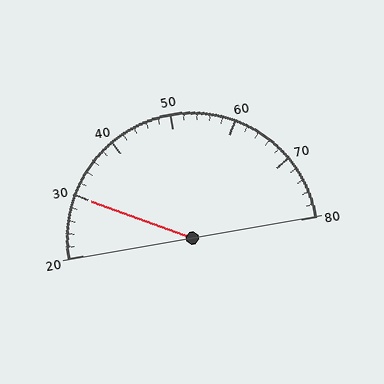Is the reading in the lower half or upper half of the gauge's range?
The reading is in the lower half of the range (20 to 80).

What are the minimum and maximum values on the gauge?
The gauge ranges from 20 to 80.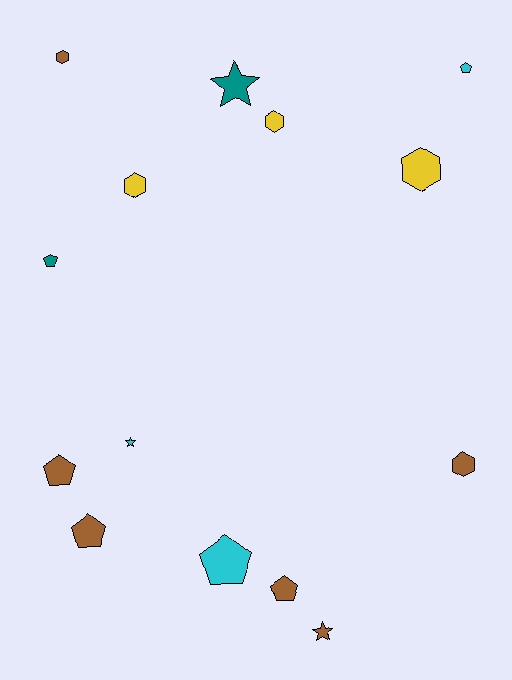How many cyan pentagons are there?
There are 2 cyan pentagons.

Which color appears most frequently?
Brown, with 6 objects.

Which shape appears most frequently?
Pentagon, with 6 objects.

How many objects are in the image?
There are 14 objects.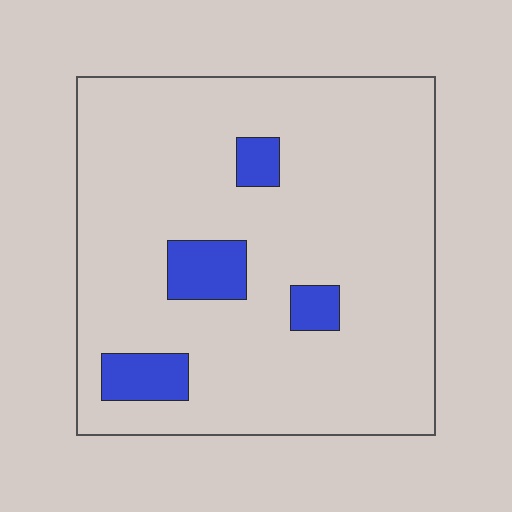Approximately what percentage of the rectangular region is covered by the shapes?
Approximately 10%.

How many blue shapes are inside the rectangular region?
4.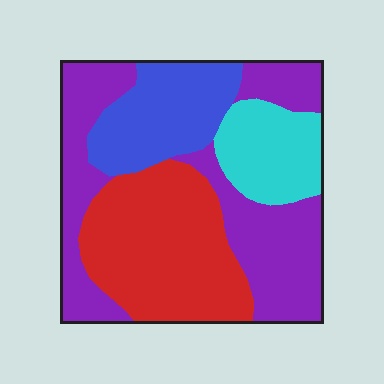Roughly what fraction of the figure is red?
Red takes up about one third (1/3) of the figure.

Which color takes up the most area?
Purple, at roughly 40%.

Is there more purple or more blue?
Purple.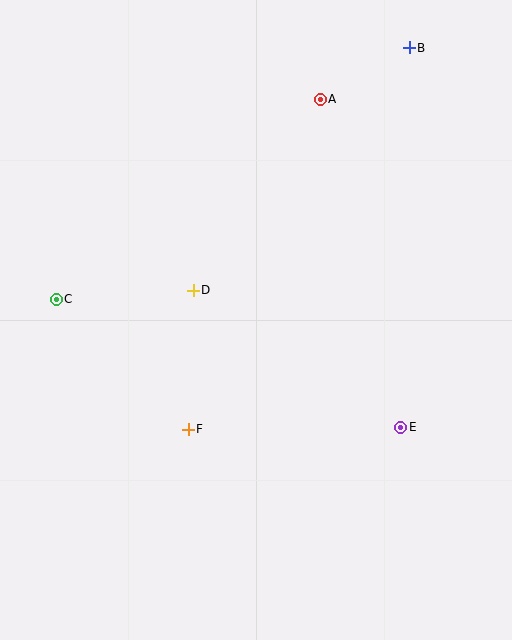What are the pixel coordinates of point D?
Point D is at (193, 290).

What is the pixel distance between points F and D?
The distance between F and D is 139 pixels.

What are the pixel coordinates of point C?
Point C is at (56, 299).